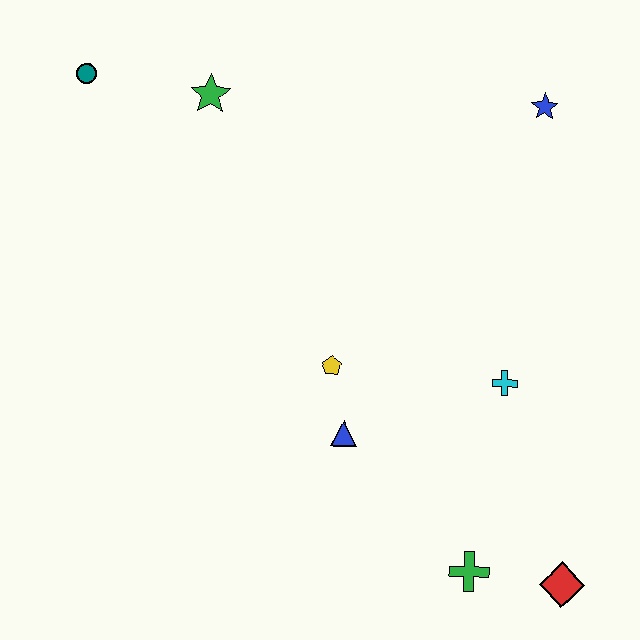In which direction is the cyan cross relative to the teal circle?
The cyan cross is to the right of the teal circle.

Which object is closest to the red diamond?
The green cross is closest to the red diamond.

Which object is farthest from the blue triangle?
The teal circle is farthest from the blue triangle.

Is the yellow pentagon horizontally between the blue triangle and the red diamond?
No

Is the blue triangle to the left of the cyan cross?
Yes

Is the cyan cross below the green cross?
No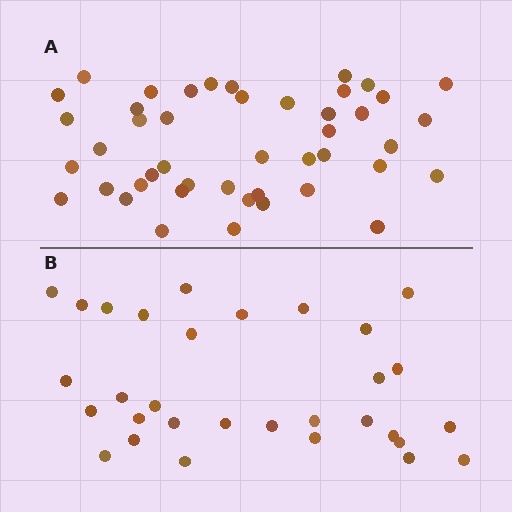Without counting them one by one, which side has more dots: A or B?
Region A (the top region) has more dots.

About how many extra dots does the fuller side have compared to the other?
Region A has approximately 15 more dots than region B.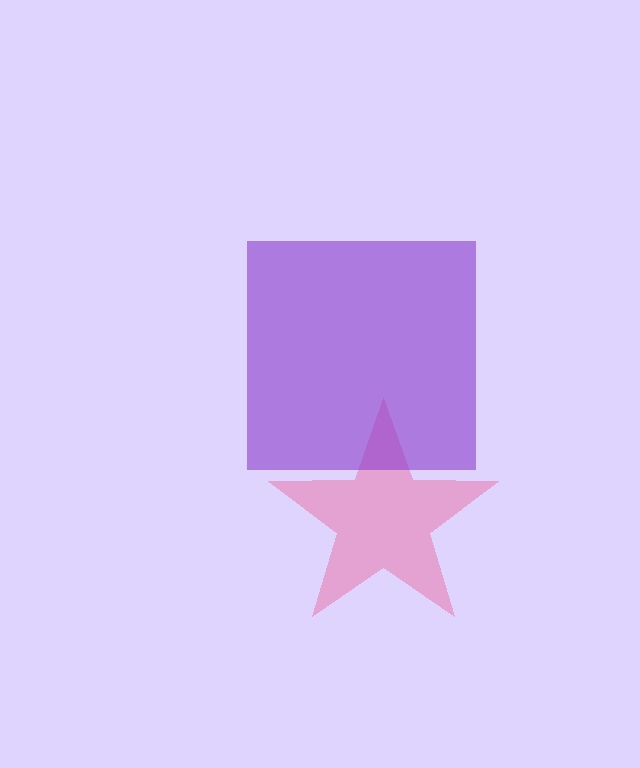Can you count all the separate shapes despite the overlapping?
Yes, there are 2 separate shapes.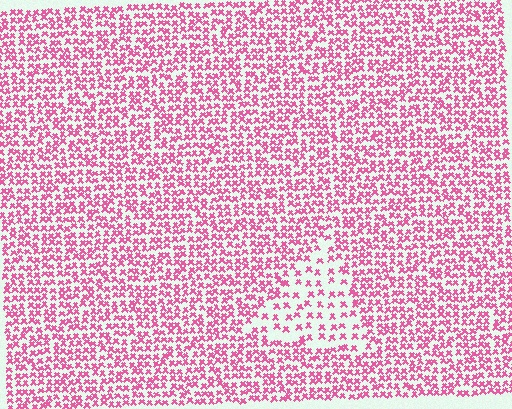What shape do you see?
I see a triangle.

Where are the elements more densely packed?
The elements are more densely packed outside the triangle boundary.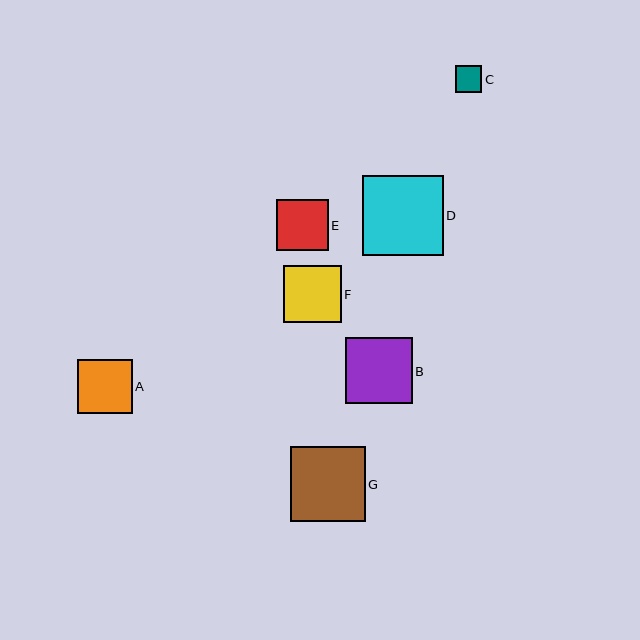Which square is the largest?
Square D is the largest with a size of approximately 80 pixels.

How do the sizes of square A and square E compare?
Square A and square E are approximately the same size.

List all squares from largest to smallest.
From largest to smallest: D, G, B, F, A, E, C.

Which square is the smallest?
Square C is the smallest with a size of approximately 27 pixels.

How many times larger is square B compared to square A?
Square B is approximately 1.2 times the size of square A.